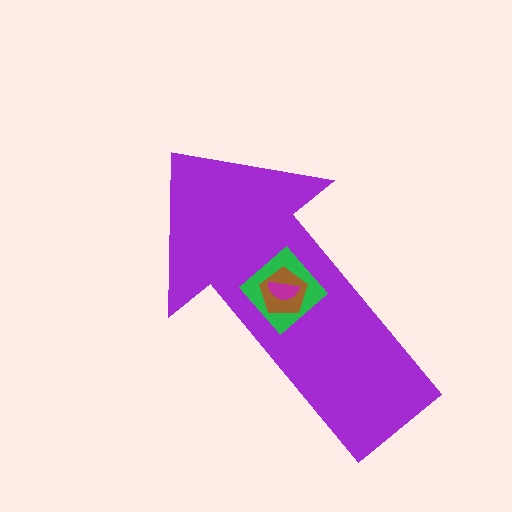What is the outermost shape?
The purple arrow.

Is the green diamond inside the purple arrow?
Yes.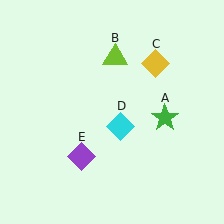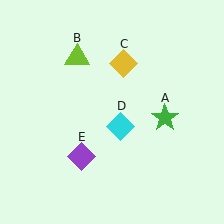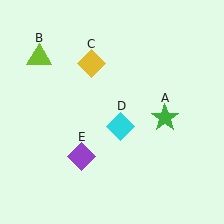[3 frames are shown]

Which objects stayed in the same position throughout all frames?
Green star (object A) and cyan diamond (object D) and purple diamond (object E) remained stationary.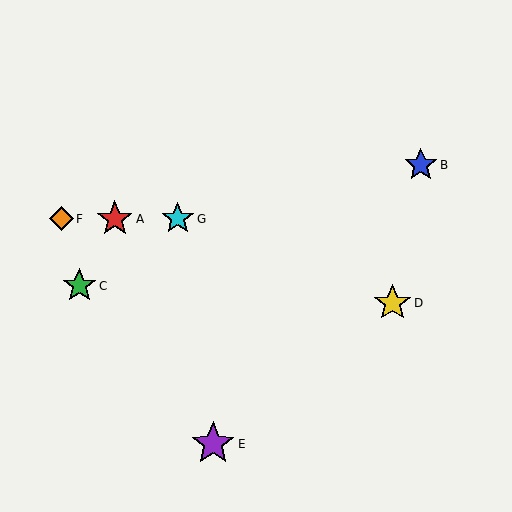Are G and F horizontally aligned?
Yes, both are at y≈219.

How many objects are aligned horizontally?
3 objects (A, F, G) are aligned horizontally.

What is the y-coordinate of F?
Object F is at y≈219.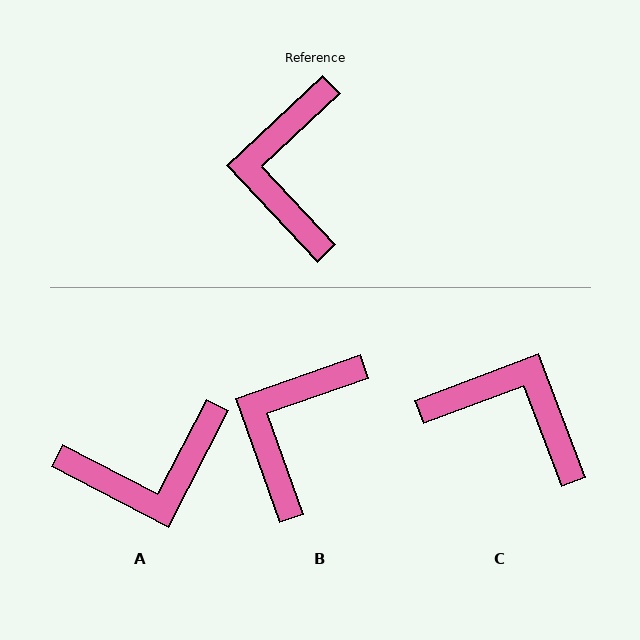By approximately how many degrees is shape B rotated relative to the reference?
Approximately 24 degrees clockwise.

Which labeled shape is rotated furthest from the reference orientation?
C, about 112 degrees away.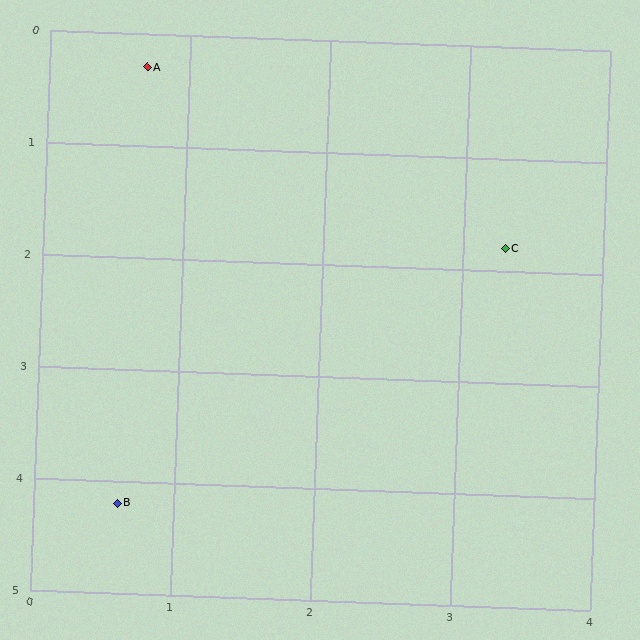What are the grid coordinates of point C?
Point C is at approximately (3.3, 1.8).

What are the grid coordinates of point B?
Point B is at approximately (0.6, 4.2).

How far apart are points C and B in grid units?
Points C and B are about 3.6 grid units apart.